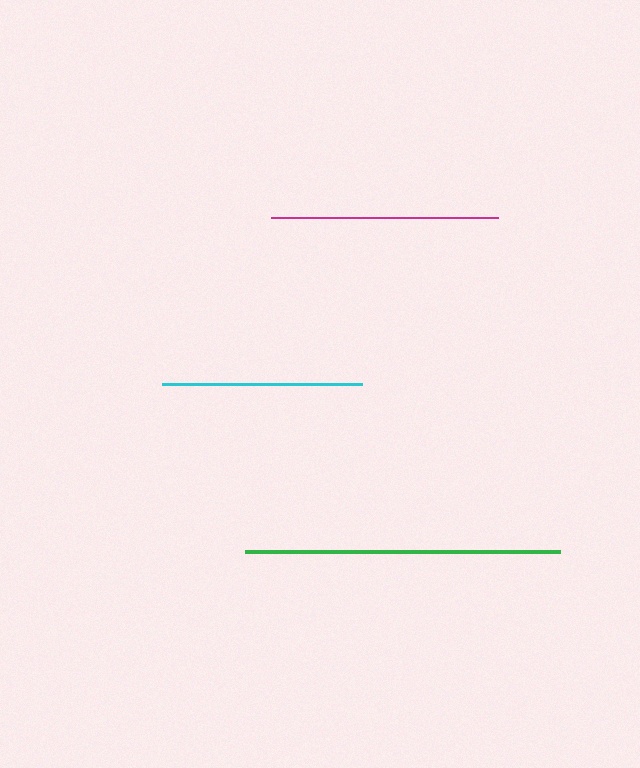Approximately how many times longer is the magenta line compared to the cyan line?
The magenta line is approximately 1.1 times the length of the cyan line.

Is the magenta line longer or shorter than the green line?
The green line is longer than the magenta line.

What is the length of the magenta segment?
The magenta segment is approximately 227 pixels long.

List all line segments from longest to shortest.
From longest to shortest: green, magenta, cyan.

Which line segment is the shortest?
The cyan line is the shortest at approximately 200 pixels.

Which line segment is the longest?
The green line is the longest at approximately 315 pixels.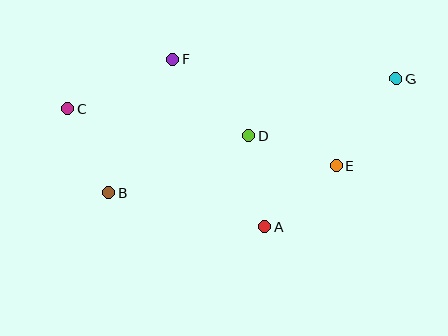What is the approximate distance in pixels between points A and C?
The distance between A and C is approximately 230 pixels.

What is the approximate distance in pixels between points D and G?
The distance between D and G is approximately 158 pixels.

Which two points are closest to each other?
Points A and D are closest to each other.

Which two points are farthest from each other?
Points C and G are farthest from each other.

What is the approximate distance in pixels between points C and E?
The distance between C and E is approximately 275 pixels.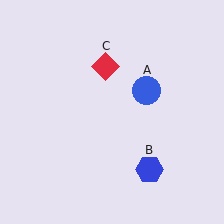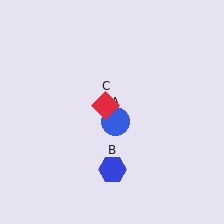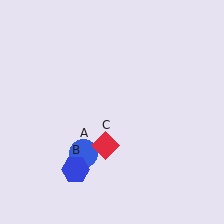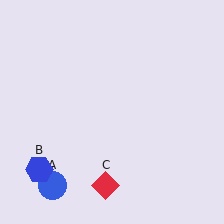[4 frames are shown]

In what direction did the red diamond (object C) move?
The red diamond (object C) moved down.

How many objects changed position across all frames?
3 objects changed position: blue circle (object A), blue hexagon (object B), red diamond (object C).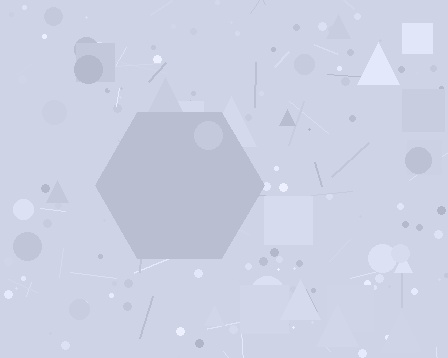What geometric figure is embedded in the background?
A hexagon is embedded in the background.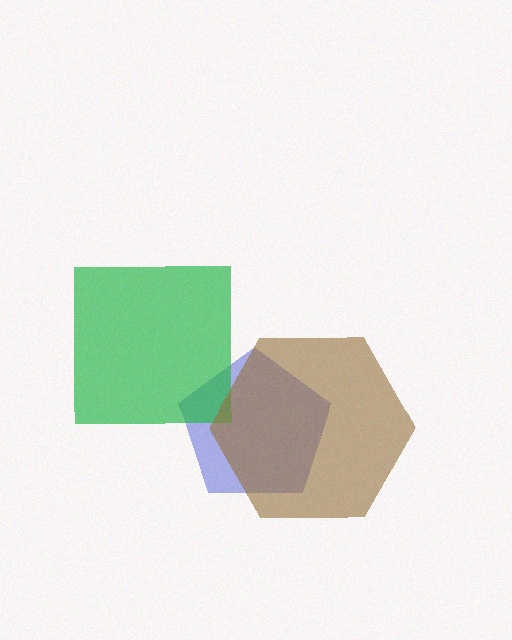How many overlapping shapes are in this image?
There are 3 overlapping shapes in the image.